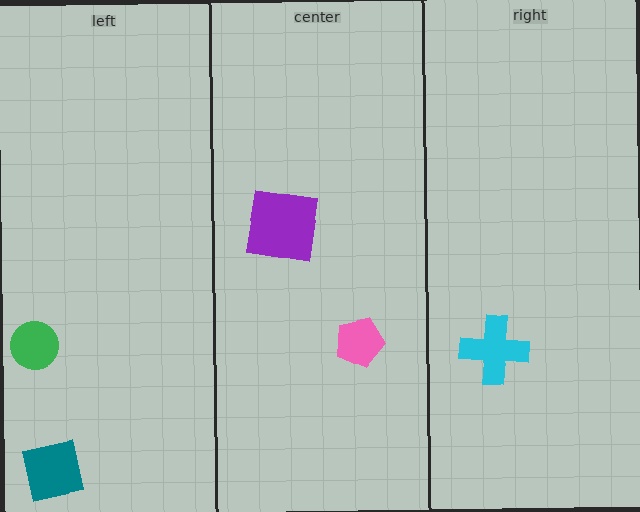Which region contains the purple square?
The center region.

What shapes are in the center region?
The pink pentagon, the purple square.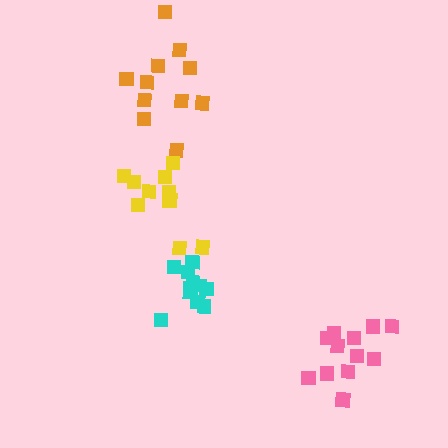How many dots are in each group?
Group 1: 12 dots, Group 2: 11 dots, Group 3: 11 dots, Group 4: 10 dots (44 total).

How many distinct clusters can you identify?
There are 4 distinct clusters.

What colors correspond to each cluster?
The clusters are colored: pink, orange, cyan, yellow.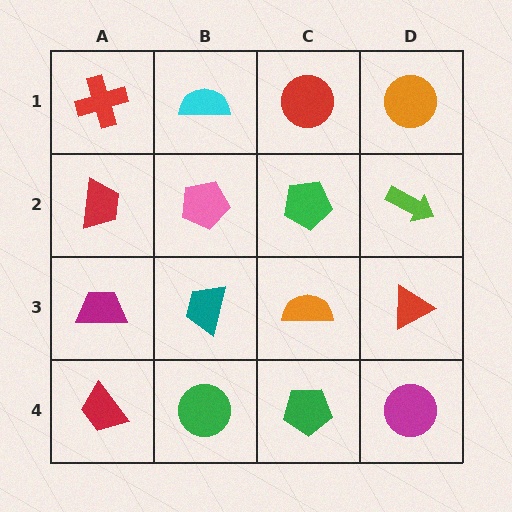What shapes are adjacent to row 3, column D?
A lime arrow (row 2, column D), a magenta circle (row 4, column D), an orange semicircle (row 3, column C).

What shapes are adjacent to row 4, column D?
A red triangle (row 3, column D), a green pentagon (row 4, column C).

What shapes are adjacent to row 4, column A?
A magenta trapezoid (row 3, column A), a green circle (row 4, column B).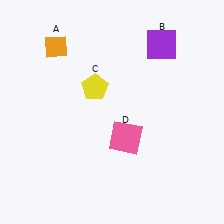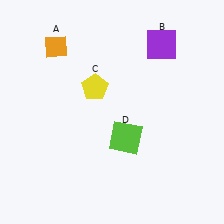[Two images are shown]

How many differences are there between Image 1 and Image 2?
There is 1 difference between the two images.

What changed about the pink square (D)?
In Image 1, D is pink. In Image 2, it changed to lime.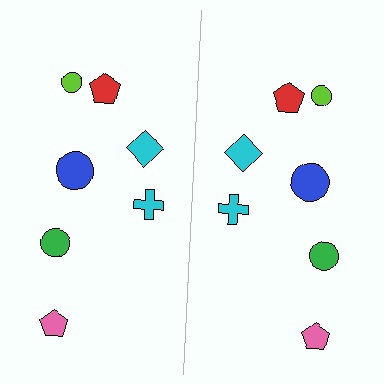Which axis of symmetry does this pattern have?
The pattern has a vertical axis of symmetry running through the center of the image.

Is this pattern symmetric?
Yes, this pattern has bilateral (reflection) symmetry.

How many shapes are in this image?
There are 14 shapes in this image.